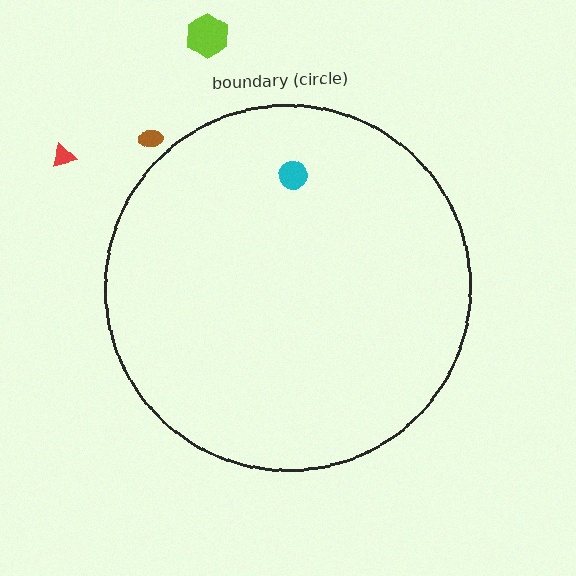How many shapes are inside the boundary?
1 inside, 3 outside.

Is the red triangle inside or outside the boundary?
Outside.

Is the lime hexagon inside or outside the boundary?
Outside.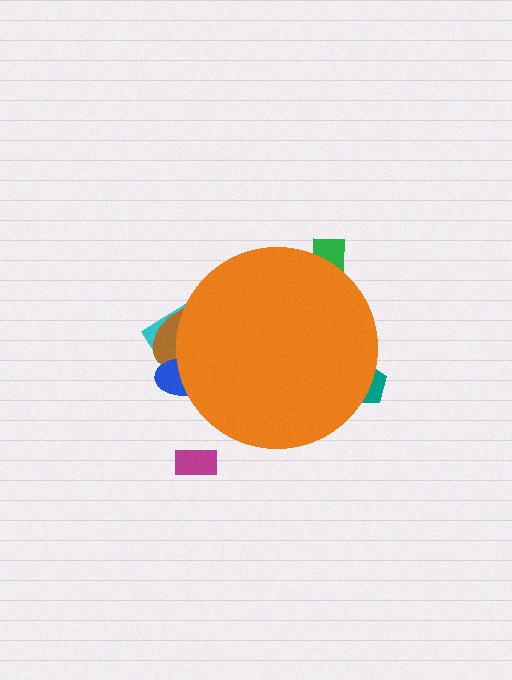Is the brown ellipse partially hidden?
Yes, the brown ellipse is partially hidden behind the orange circle.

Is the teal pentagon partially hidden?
Yes, the teal pentagon is partially hidden behind the orange circle.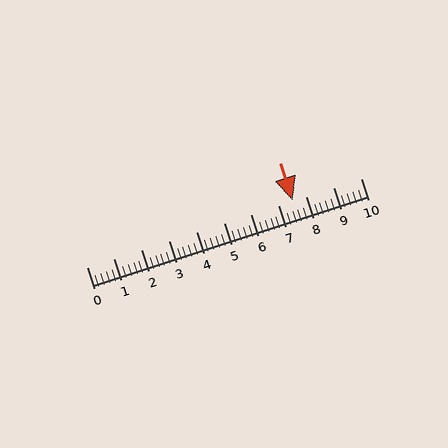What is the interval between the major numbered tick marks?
The major tick marks are spaced 1 units apart.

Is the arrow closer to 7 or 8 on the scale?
The arrow is closer to 8.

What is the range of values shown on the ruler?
The ruler shows values from 0 to 10.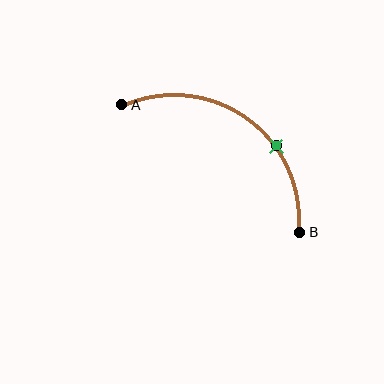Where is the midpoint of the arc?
The arc midpoint is the point on the curve farthest from the straight line joining A and B. It sits above and to the right of that line.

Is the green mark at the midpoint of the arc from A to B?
No. The green mark lies on the arc but is closer to endpoint B. The arc midpoint would be at the point on the curve equidistant along the arc from both A and B.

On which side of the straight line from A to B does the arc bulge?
The arc bulges above and to the right of the straight line connecting A and B.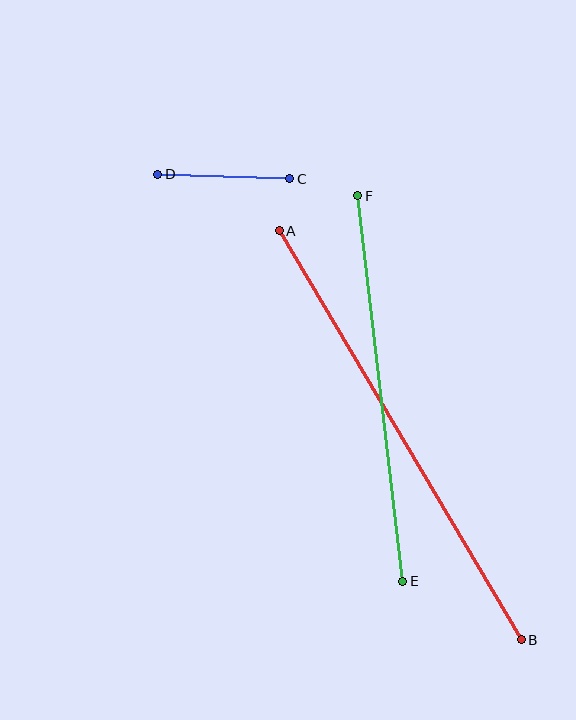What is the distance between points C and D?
The distance is approximately 132 pixels.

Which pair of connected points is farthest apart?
Points A and B are farthest apart.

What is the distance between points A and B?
The distance is approximately 475 pixels.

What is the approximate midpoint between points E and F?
The midpoint is at approximately (380, 388) pixels.